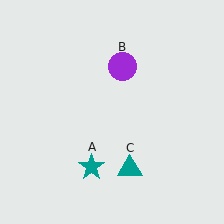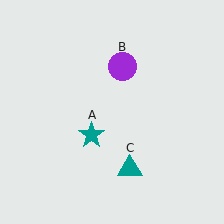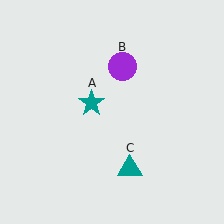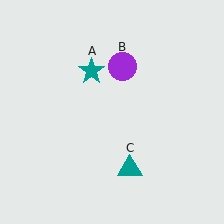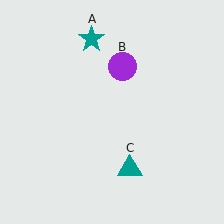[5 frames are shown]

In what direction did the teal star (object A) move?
The teal star (object A) moved up.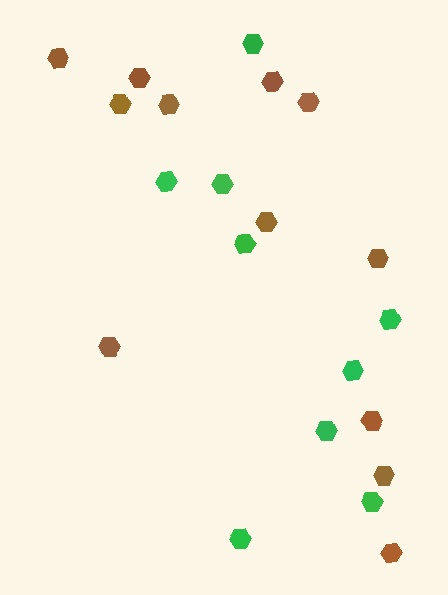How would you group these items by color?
There are 2 groups: one group of green hexagons (9) and one group of brown hexagons (12).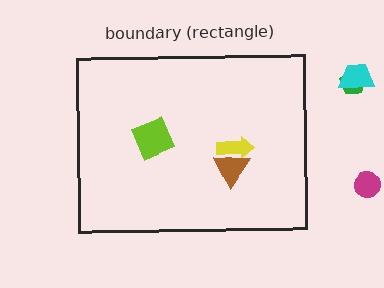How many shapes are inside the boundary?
3 inside, 3 outside.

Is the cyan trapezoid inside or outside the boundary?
Outside.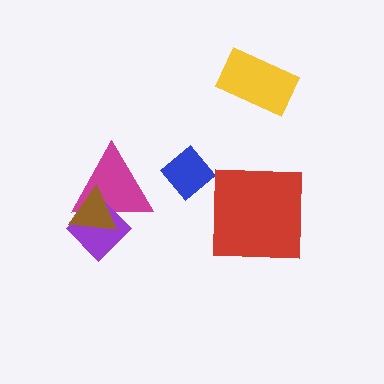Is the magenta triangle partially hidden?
Yes, it is partially covered by another shape.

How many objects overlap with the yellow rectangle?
0 objects overlap with the yellow rectangle.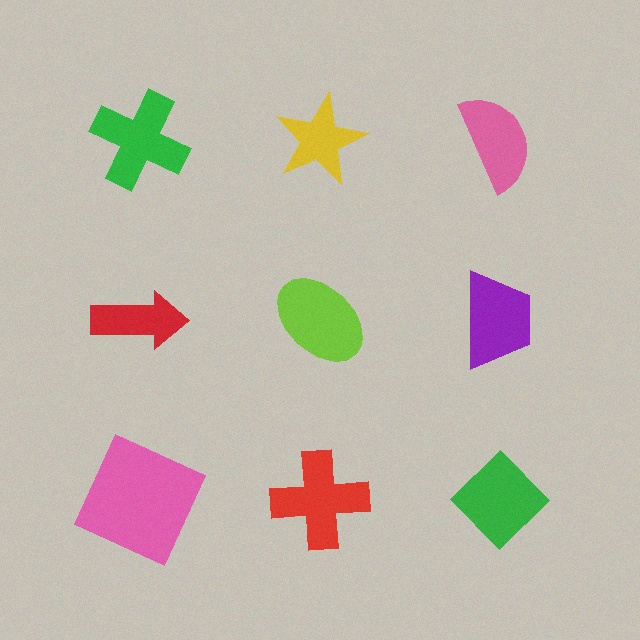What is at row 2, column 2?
A lime ellipse.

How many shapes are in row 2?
3 shapes.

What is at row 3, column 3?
A green diamond.